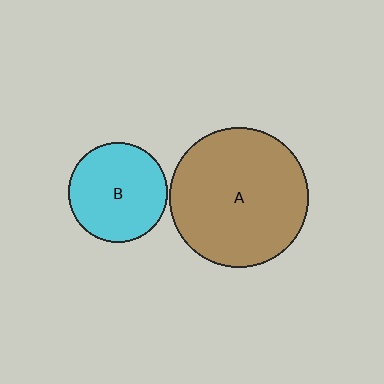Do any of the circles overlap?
No, none of the circles overlap.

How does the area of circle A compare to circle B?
Approximately 2.0 times.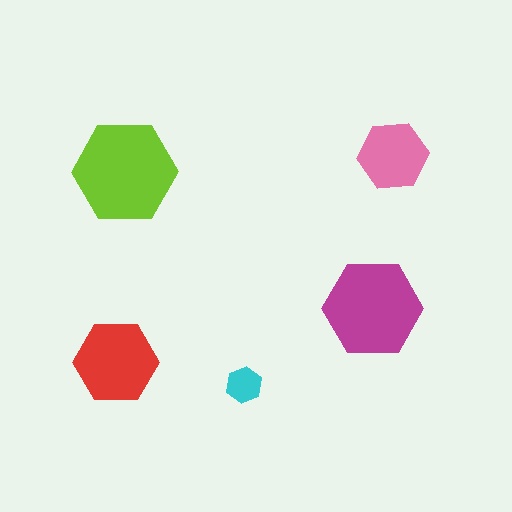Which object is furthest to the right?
The pink hexagon is rightmost.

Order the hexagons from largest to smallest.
the lime one, the magenta one, the red one, the pink one, the cyan one.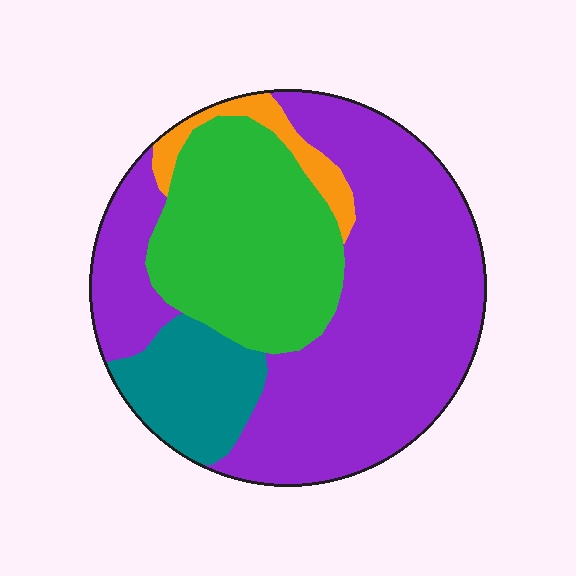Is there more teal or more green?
Green.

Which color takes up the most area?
Purple, at roughly 55%.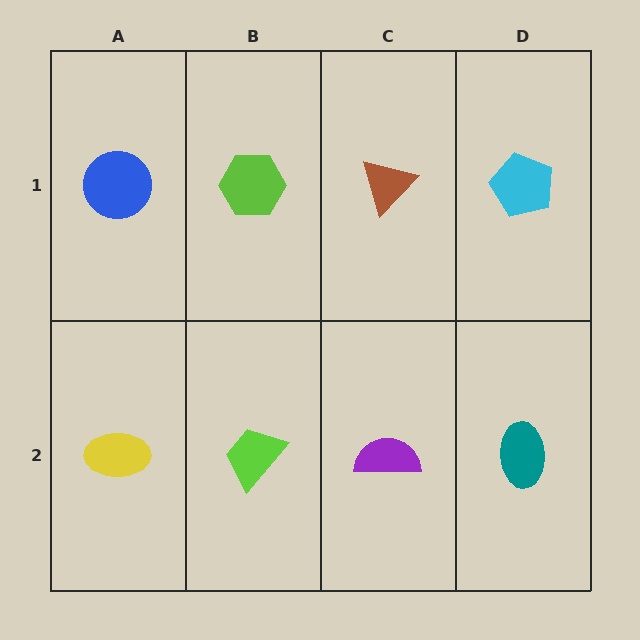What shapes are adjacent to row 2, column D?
A cyan pentagon (row 1, column D), a purple semicircle (row 2, column C).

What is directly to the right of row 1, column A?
A lime hexagon.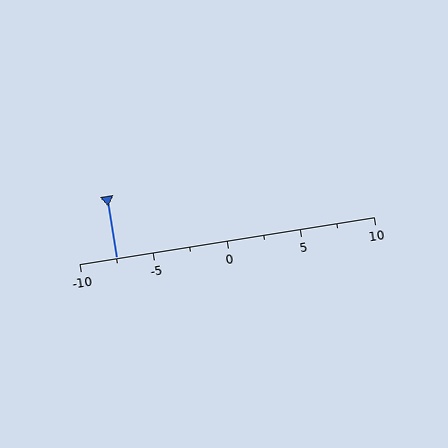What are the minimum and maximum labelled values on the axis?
The axis runs from -10 to 10.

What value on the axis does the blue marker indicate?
The marker indicates approximately -7.5.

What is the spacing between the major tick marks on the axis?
The major ticks are spaced 5 apart.